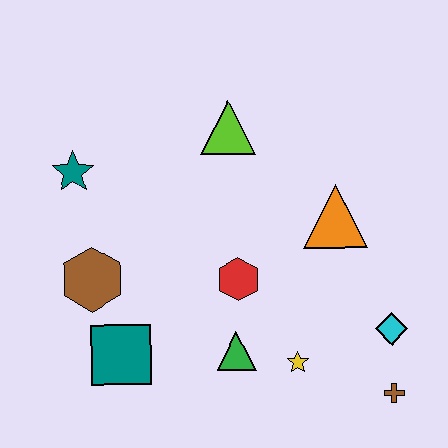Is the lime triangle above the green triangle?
Yes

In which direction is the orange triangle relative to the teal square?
The orange triangle is to the right of the teal square.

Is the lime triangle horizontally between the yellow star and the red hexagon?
No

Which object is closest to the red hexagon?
The green triangle is closest to the red hexagon.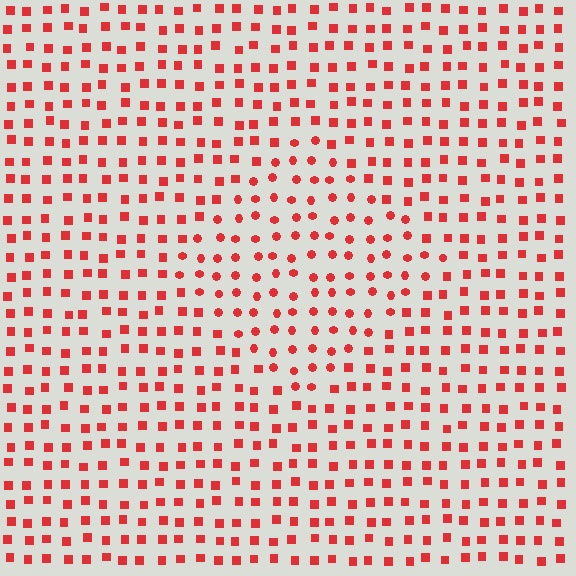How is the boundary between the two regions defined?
The boundary is defined by a change in element shape: circles inside vs. squares outside. All elements share the same color and spacing.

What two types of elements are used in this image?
The image uses circles inside the diamond region and squares outside it.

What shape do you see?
I see a diamond.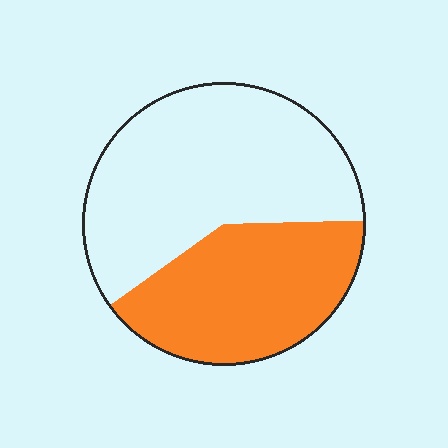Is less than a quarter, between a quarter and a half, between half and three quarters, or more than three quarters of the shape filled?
Between a quarter and a half.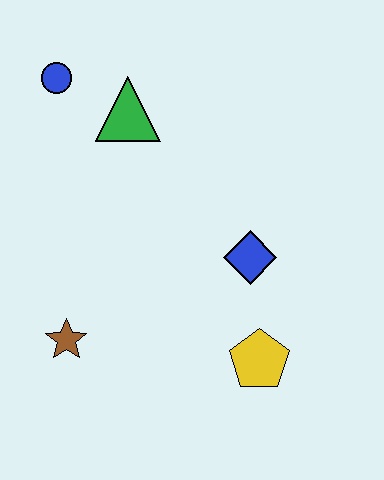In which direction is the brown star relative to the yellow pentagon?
The brown star is to the left of the yellow pentagon.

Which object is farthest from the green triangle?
The yellow pentagon is farthest from the green triangle.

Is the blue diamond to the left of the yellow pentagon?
Yes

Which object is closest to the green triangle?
The blue circle is closest to the green triangle.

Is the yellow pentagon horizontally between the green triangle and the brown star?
No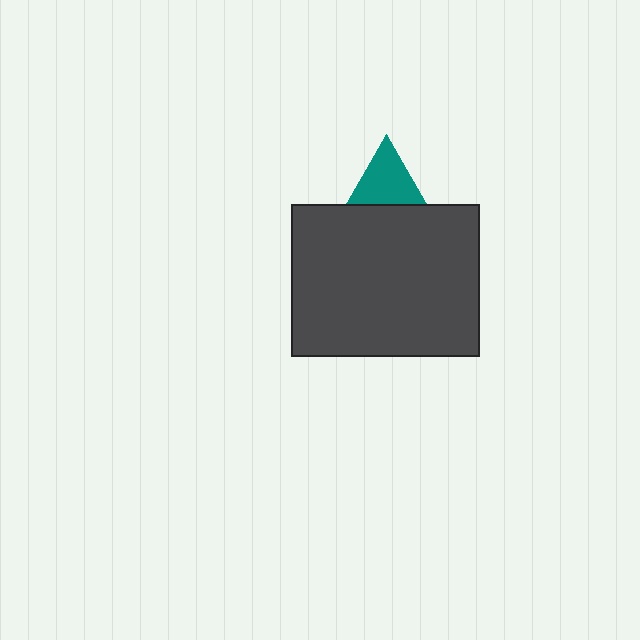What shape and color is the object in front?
The object in front is a dark gray rectangle.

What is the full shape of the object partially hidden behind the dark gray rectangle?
The partially hidden object is a teal triangle.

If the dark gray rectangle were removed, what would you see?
You would see the complete teal triangle.